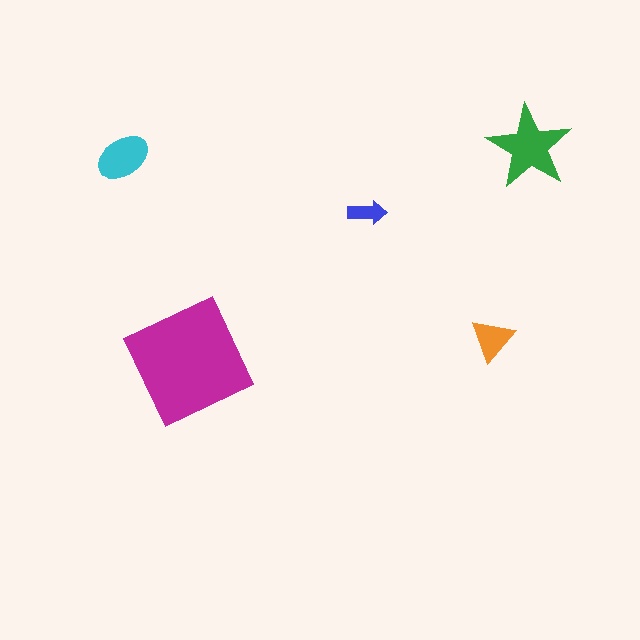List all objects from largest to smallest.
The magenta square, the green star, the cyan ellipse, the orange triangle, the blue arrow.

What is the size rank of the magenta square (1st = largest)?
1st.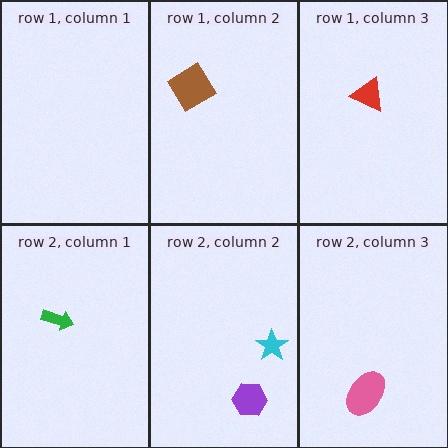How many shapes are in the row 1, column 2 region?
1.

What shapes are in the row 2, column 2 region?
The purple hexagon, the cyan star.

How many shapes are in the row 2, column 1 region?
1.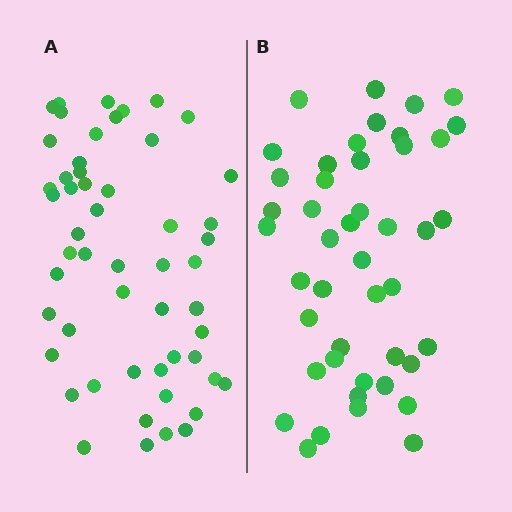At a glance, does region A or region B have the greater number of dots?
Region A (the left region) has more dots.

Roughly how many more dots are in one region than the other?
Region A has roughly 8 or so more dots than region B.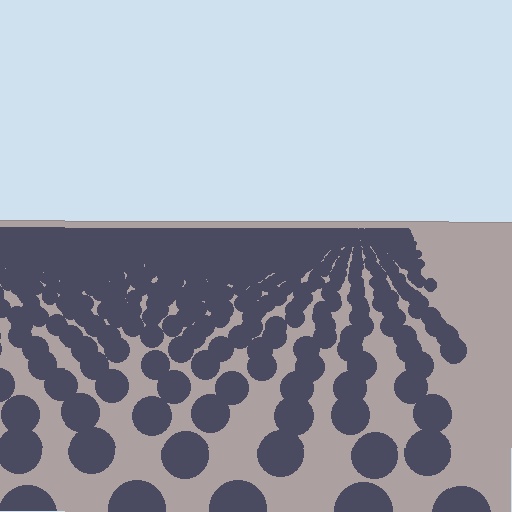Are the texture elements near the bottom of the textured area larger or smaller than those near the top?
Larger. Near the bottom, elements are closer to the viewer and appear at a bigger on-screen size.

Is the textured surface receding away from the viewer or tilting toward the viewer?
The surface is receding away from the viewer. Texture elements get smaller and denser toward the top.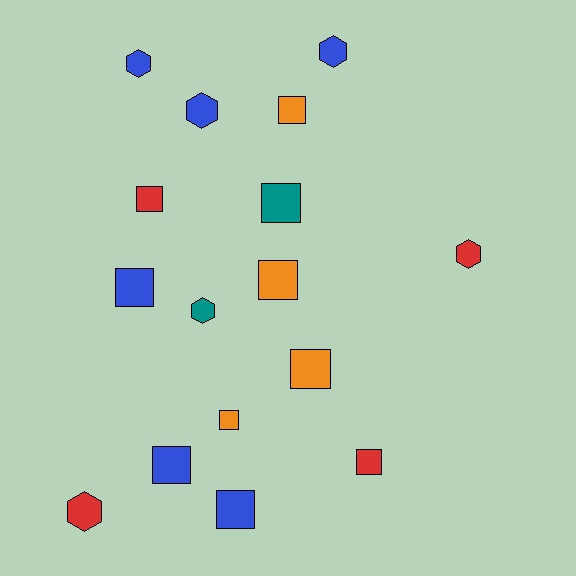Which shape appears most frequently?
Square, with 10 objects.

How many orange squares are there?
There are 4 orange squares.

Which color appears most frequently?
Blue, with 6 objects.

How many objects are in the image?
There are 16 objects.